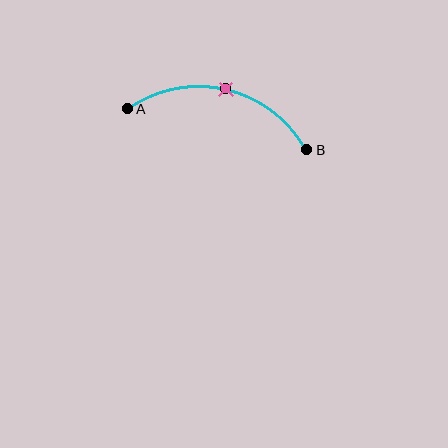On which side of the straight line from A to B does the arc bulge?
The arc bulges above the straight line connecting A and B.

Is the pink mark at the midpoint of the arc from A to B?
Yes. The pink mark lies on the arc at equal arc-length from both A and B — it is the arc midpoint.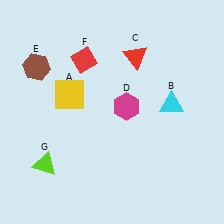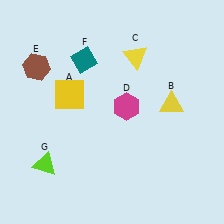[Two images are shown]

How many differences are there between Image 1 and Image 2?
There are 3 differences between the two images.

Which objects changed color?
B changed from cyan to yellow. C changed from red to yellow. F changed from red to teal.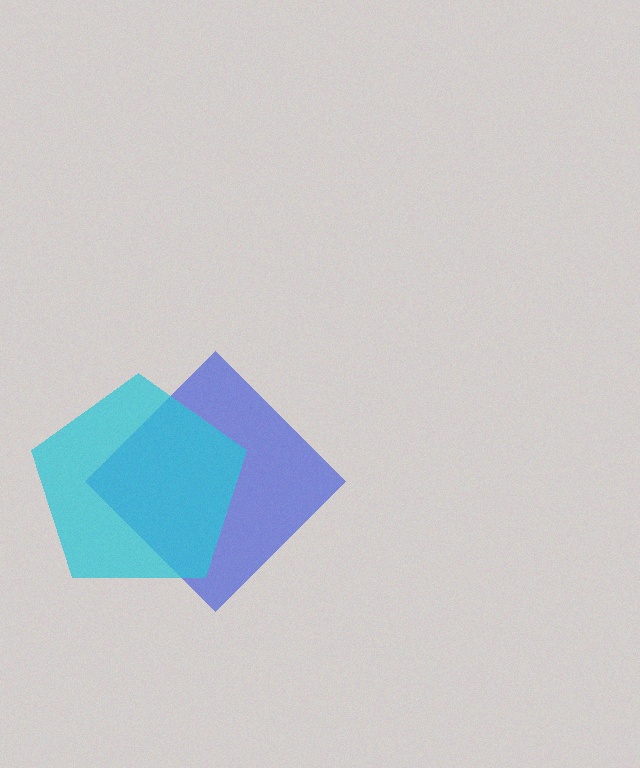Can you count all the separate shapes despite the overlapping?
Yes, there are 2 separate shapes.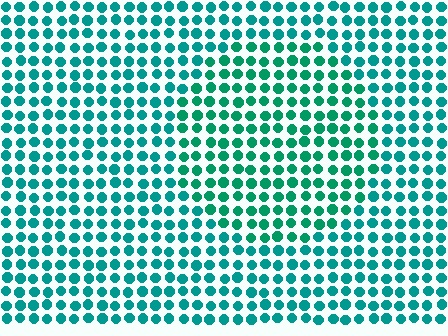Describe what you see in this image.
The image is filled with small teal elements in a uniform arrangement. A circle-shaped region is visible where the elements are tinted to a slightly different hue, forming a subtle color boundary.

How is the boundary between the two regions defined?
The boundary is defined purely by a slight shift in hue (about 18 degrees). Spacing, size, and orientation are identical on both sides.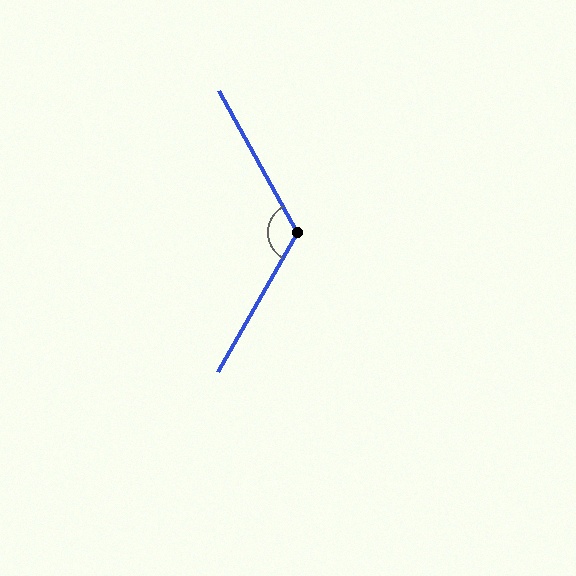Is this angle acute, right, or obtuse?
It is obtuse.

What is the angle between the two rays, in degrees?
Approximately 121 degrees.